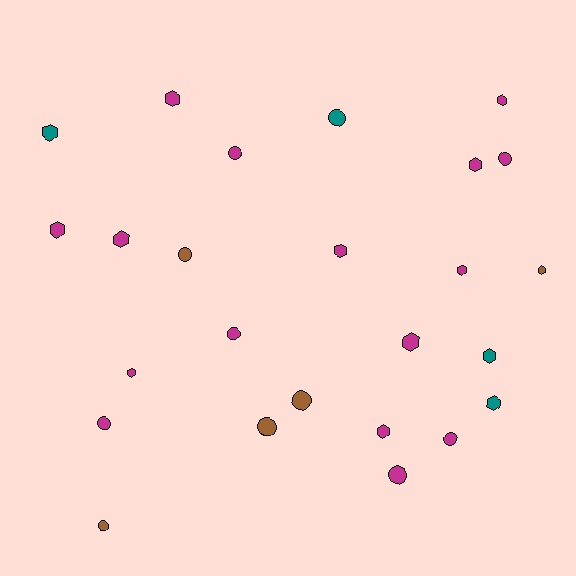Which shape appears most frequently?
Hexagon, with 14 objects.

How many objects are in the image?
There are 25 objects.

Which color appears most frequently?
Magenta, with 16 objects.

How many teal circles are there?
There is 1 teal circle.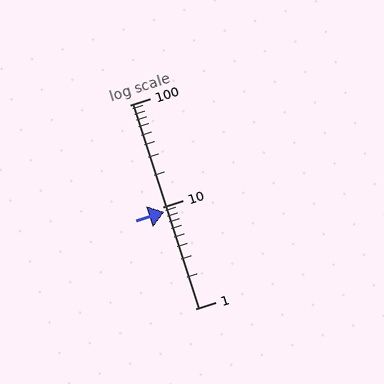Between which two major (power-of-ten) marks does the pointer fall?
The pointer is between 1 and 10.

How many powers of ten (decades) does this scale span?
The scale spans 2 decades, from 1 to 100.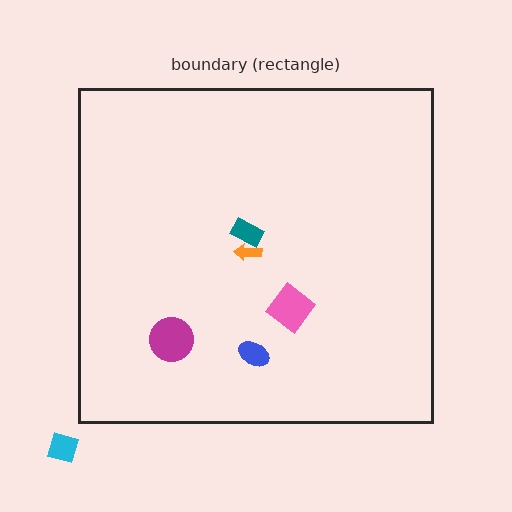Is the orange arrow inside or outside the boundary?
Inside.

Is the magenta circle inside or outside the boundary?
Inside.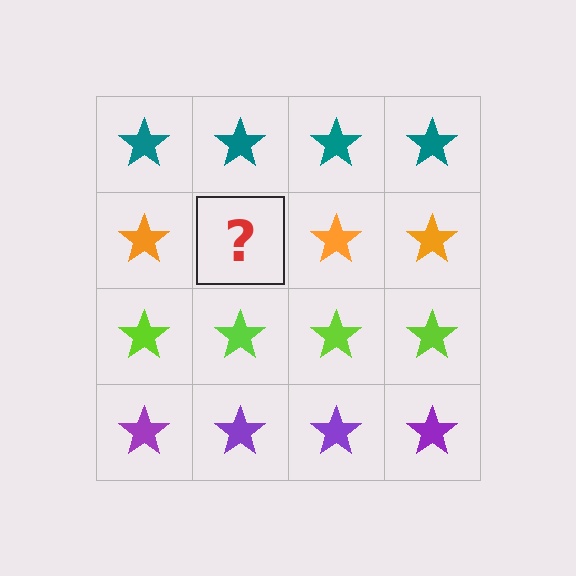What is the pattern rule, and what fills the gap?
The rule is that each row has a consistent color. The gap should be filled with an orange star.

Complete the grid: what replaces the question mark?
The question mark should be replaced with an orange star.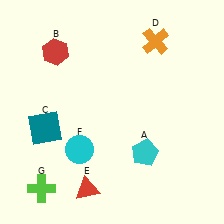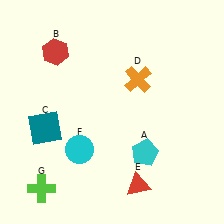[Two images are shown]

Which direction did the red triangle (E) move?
The red triangle (E) moved right.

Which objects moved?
The objects that moved are: the orange cross (D), the red triangle (E).